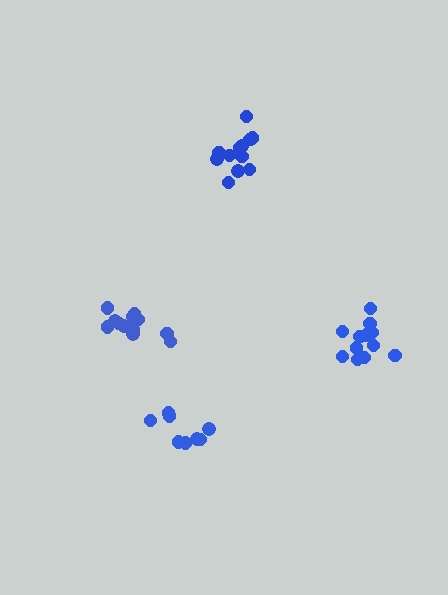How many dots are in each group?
Group 1: 12 dots, Group 2: 13 dots, Group 3: 13 dots, Group 4: 9 dots (47 total).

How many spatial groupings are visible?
There are 4 spatial groupings.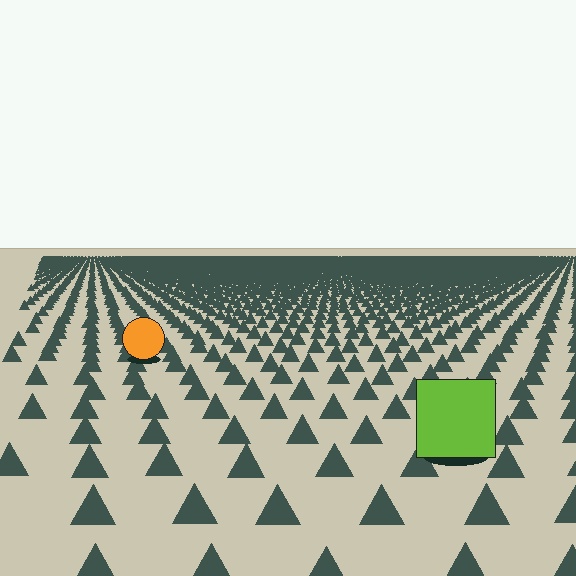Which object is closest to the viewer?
The lime square is closest. The texture marks near it are larger and more spread out.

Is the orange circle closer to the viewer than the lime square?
No. The lime square is closer — you can tell from the texture gradient: the ground texture is coarser near it.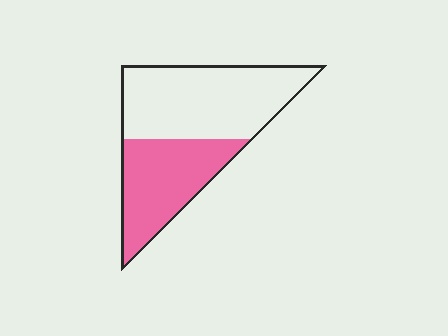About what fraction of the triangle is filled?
About two fifths (2/5).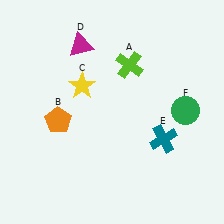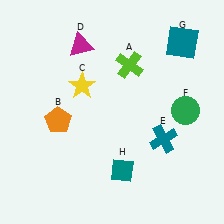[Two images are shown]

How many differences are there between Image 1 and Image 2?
There are 2 differences between the two images.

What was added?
A teal square (G), a teal diamond (H) were added in Image 2.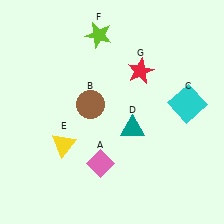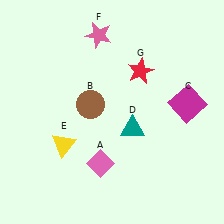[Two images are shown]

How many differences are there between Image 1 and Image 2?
There are 2 differences between the two images.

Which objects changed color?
C changed from cyan to magenta. F changed from lime to pink.